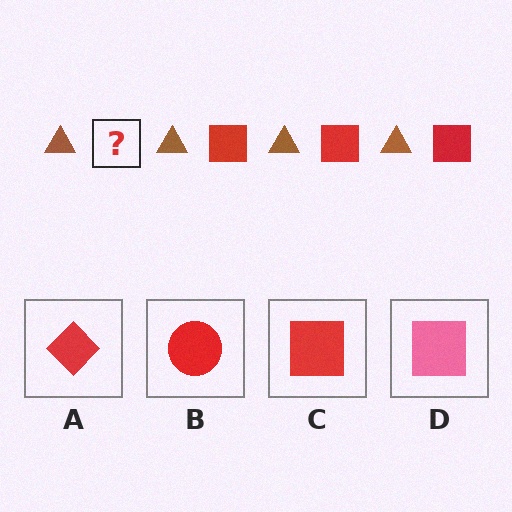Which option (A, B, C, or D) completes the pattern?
C.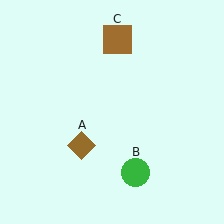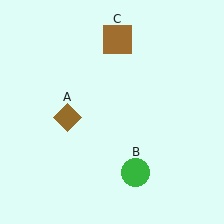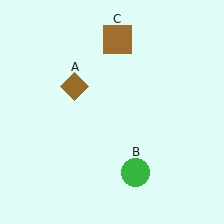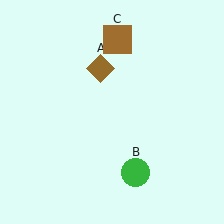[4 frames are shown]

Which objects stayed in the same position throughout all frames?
Green circle (object B) and brown square (object C) remained stationary.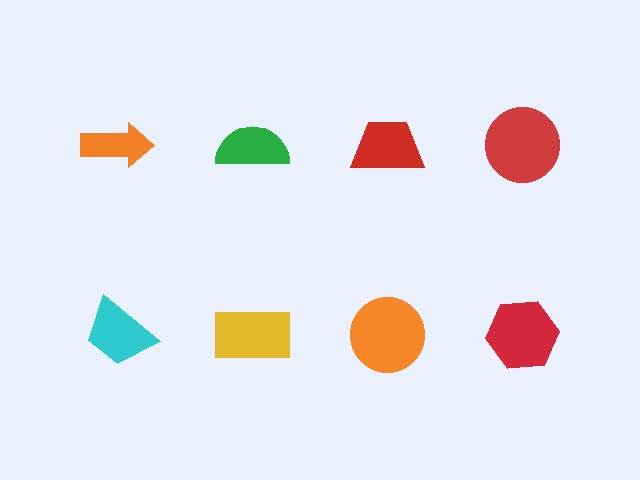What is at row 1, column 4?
A red circle.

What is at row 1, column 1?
An orange arrow.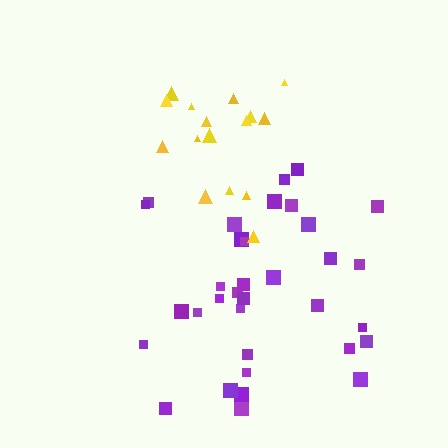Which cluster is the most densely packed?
Purple.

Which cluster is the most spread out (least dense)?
Yellow.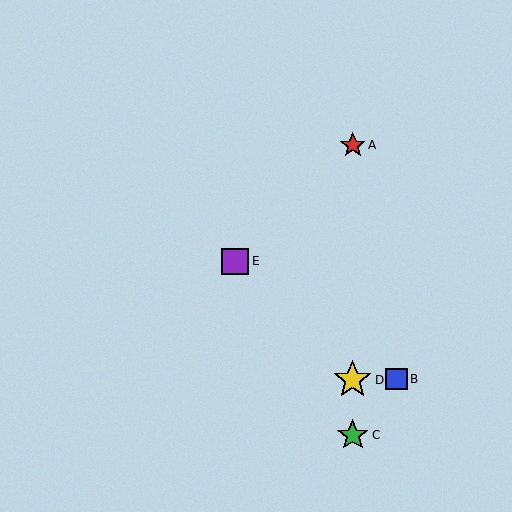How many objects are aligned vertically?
3 objects (A, C, D) are aligned vertically.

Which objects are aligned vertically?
Objects A, C, D are aligned vertically.